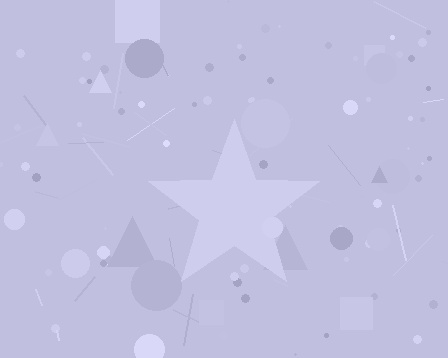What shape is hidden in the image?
A star is hidden in the image.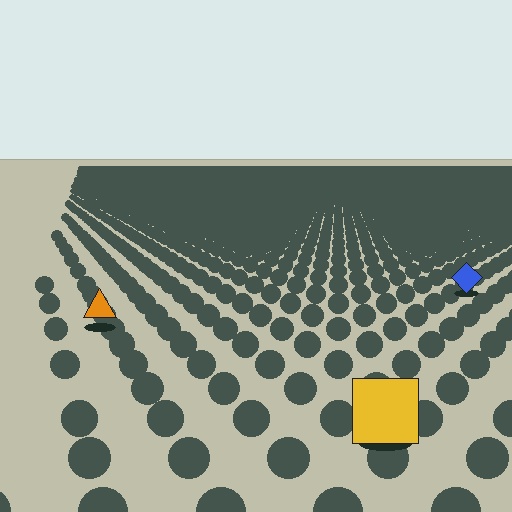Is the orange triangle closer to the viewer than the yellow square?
No. The yellow square is closer — you can tell from the texture gradient: the ground texture is coarser near it.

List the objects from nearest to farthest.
From nearest to farthest: the yellow square, the orange triangle, the blue diamond.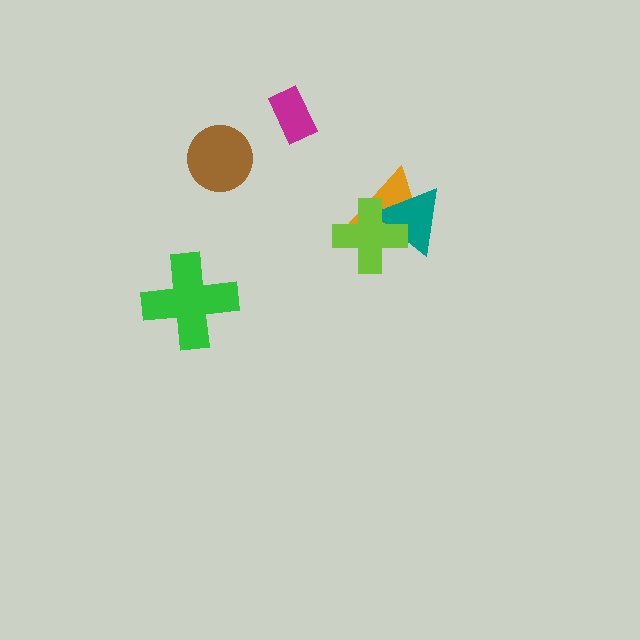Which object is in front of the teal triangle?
The lime cross is in front of the teal triangle.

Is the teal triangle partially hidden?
Yes, it is partially covered by another shape.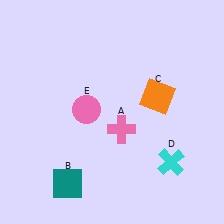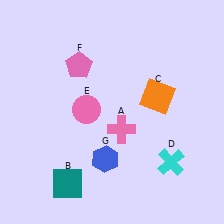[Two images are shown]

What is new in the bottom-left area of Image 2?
A blue hexagon (G) was added in the bottom-left area of Image 2.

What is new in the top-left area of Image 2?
A pink pentagon (F) was added in the top-left area of Image 2.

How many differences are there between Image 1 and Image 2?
There are 2 differences between the two images.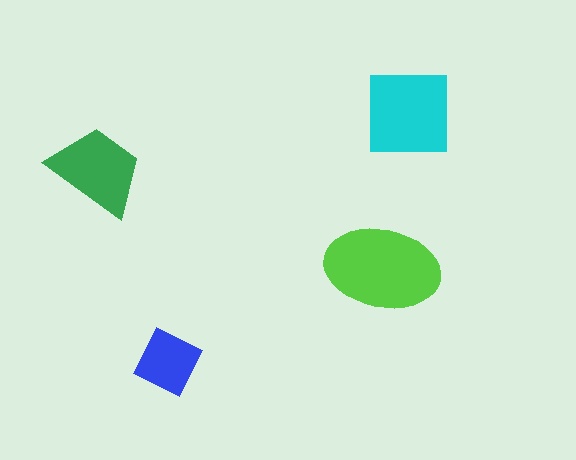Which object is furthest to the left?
The green trapezoid is leftmost.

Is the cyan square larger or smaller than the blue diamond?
Larger.